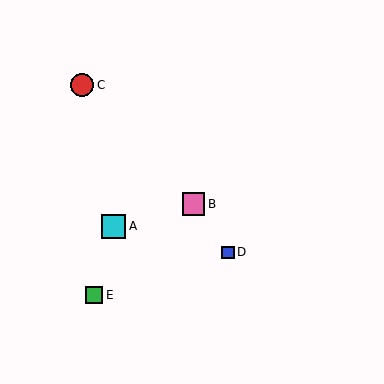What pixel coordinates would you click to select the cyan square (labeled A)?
Click at (114, 226) to select the cyan square A.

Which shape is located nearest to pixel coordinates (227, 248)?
The blue square (labeled D) at (228, 252) is nearest to that location.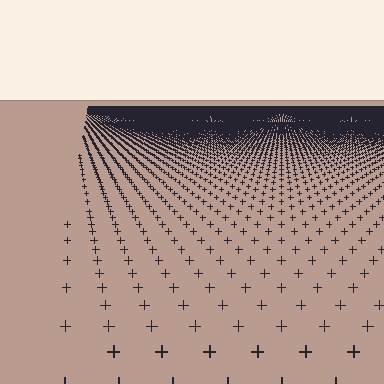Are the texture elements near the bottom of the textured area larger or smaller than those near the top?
Larger. Near the bottom, elements are closer to the viewer and appear at a bigger on-screen size.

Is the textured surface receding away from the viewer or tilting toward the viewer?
The surface is receding away from the viewer. Texture elements get smaller and denser toward the top.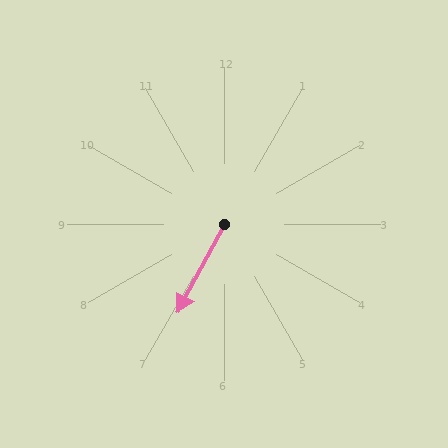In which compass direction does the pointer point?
Southwest.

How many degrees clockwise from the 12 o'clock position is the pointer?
Approximately 208 degrees.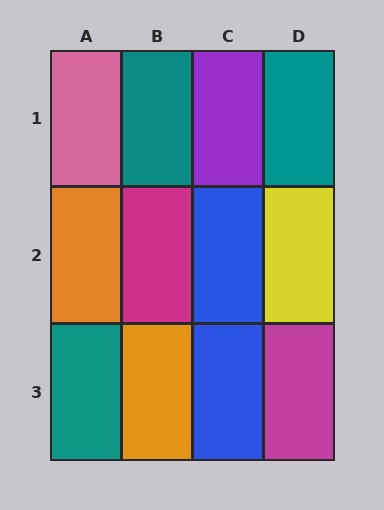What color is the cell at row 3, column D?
Magenta.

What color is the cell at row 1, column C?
Purple.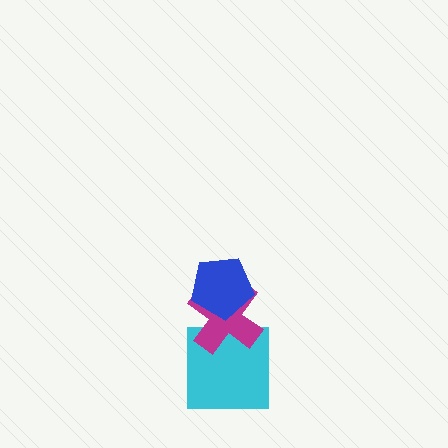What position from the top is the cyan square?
The cyan square is 3rd from the top.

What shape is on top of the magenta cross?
The blue pentagon is on top of the magenta cross.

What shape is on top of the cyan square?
The magenta cross is on top of the cyan square.